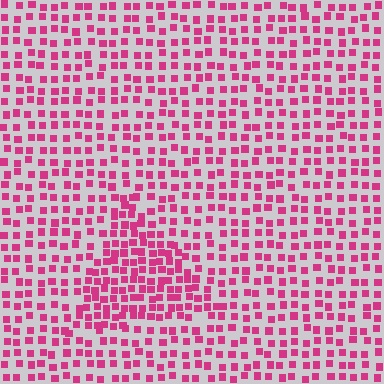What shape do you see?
I see a triangle.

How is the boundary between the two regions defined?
The boundary is defined by a change in element density (approximately 1.7x ratio). All elements are the same color, size, and shape.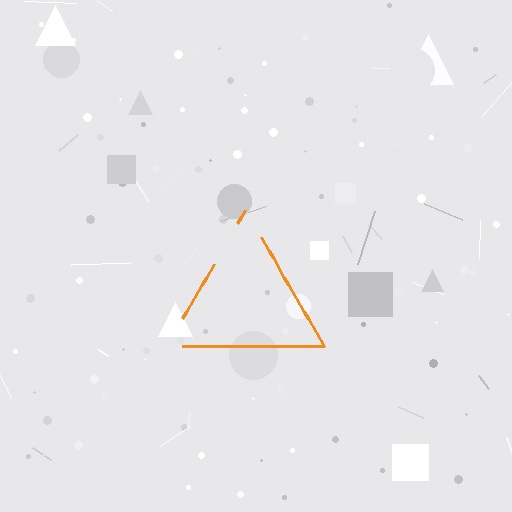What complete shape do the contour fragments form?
The contour fragments form a triangle.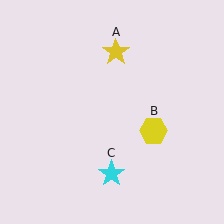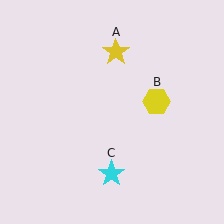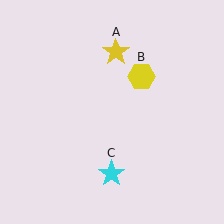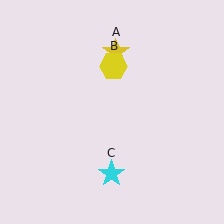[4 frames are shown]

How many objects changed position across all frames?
1 object changed position: yellow hexagon (object B).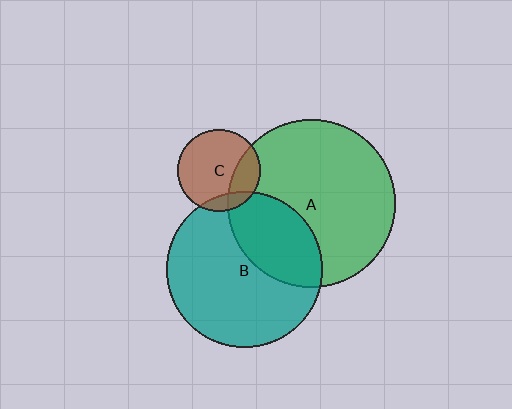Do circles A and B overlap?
Yes.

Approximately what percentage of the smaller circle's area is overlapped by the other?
Approximately 35%.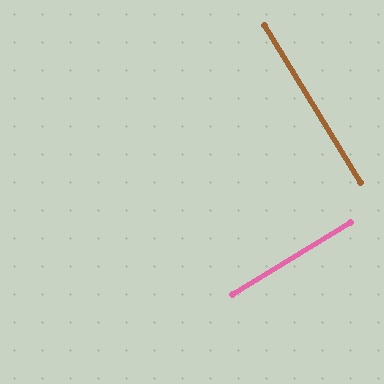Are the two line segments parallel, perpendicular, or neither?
Perpendicular — they meet at approximately 90°.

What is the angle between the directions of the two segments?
Approximately 90 degrees.